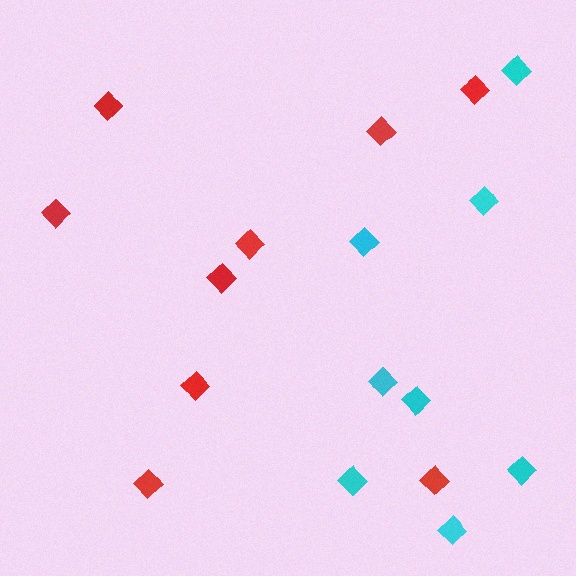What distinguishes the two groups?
There are 2 groups: one group of cyan diamonds (8) and one group of red diamonds (9).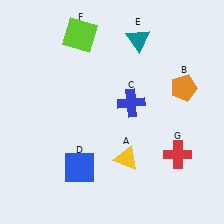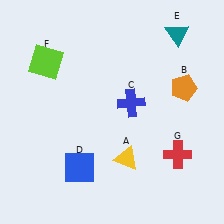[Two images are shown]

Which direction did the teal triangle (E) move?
The teal triangle (E) moved right.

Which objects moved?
The objects that moved are: the teal triangle (E), the lime square (F).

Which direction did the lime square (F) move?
The lime square (F) moved left.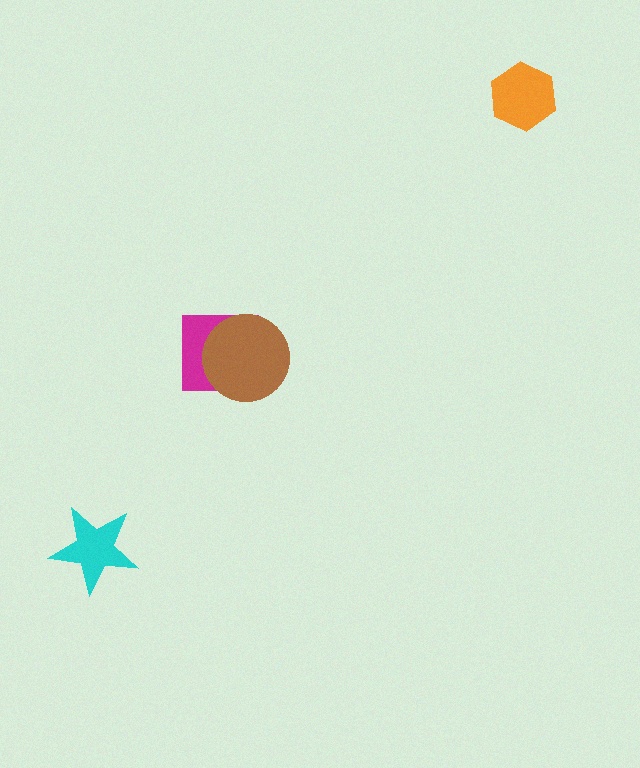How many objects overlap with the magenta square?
1 object overlaps with the magenta square.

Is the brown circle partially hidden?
No, no other shape covers it.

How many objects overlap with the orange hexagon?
0 objects overlap with the orange hexagon.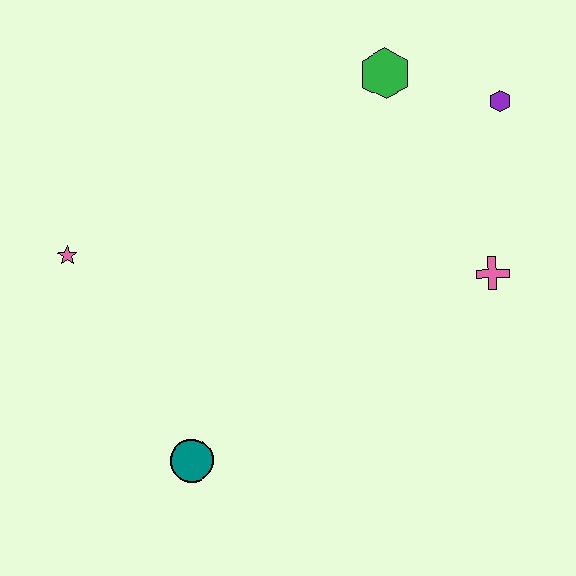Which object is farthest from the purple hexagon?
The teal circle is farthest from the purple hexagon.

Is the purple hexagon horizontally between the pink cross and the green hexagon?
No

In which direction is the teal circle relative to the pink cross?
The teal circle is to the left of the pink cross.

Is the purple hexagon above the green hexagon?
No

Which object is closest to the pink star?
The teal circle is closest to the pink star.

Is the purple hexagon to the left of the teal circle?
No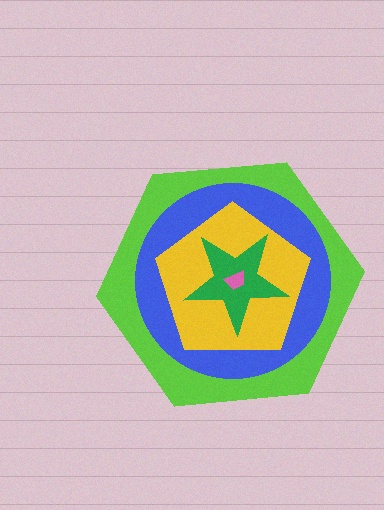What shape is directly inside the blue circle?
The yellow pentagon.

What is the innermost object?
The pink trapezoid.